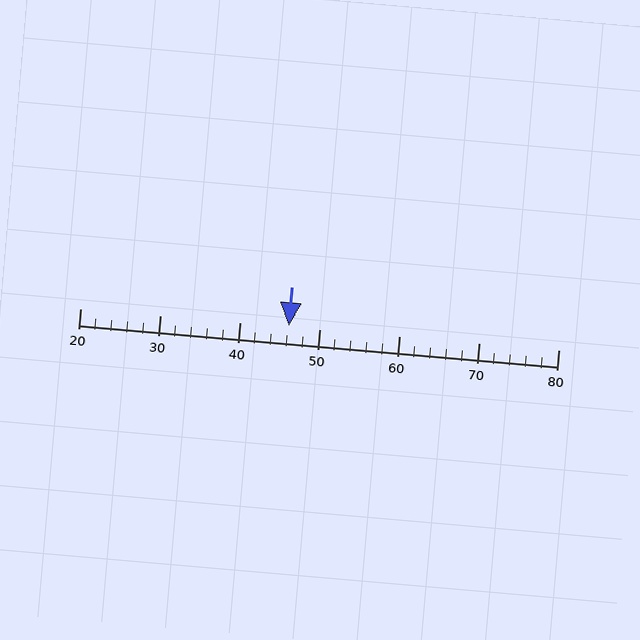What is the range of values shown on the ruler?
The ruler shows values from 20 to 80.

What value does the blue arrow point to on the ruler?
The blue arrow points to approximately 46.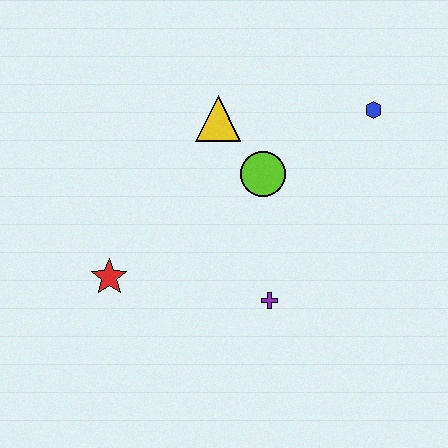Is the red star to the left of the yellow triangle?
Yes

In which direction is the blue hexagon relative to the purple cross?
The blue hexagon is above the purple cross.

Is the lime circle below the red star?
No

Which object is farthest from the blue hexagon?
The red star is farthest from the blue hexagon.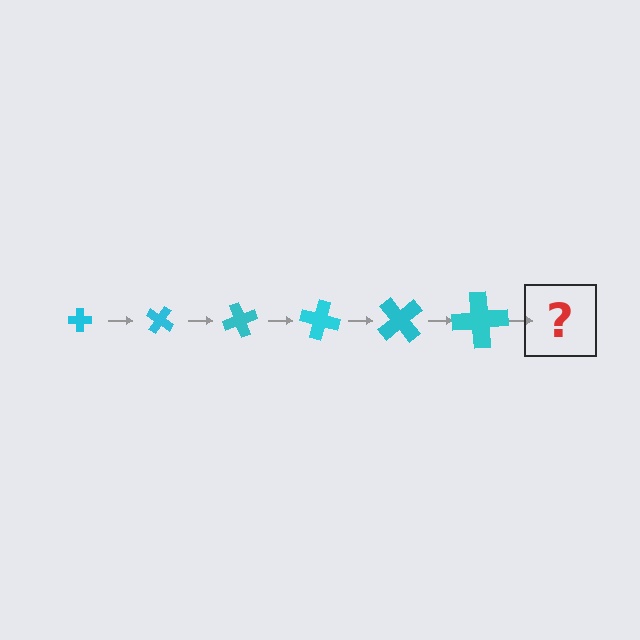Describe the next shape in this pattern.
It should be a cross, larger than the previous one and rotated 210 degrees from the start.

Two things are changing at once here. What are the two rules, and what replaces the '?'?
The two rules are that the cross grows larger each step and it rotates 35 degrees each step. The '?' should be a cross, larger than the previous one and rotated 210 degrees from the start.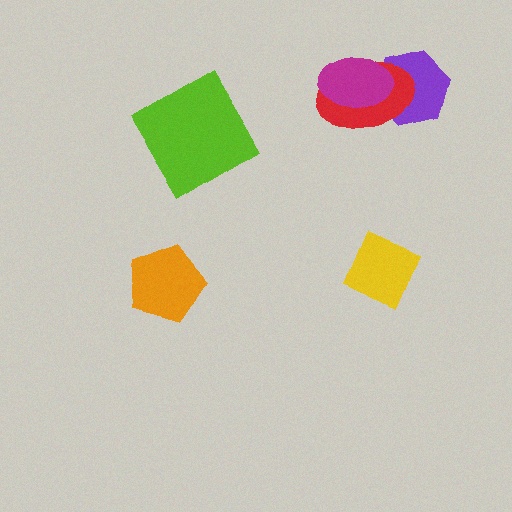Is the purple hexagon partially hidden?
Yes, it is partially covered by another shape.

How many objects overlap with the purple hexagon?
2 objects overlap with the purple hexagon.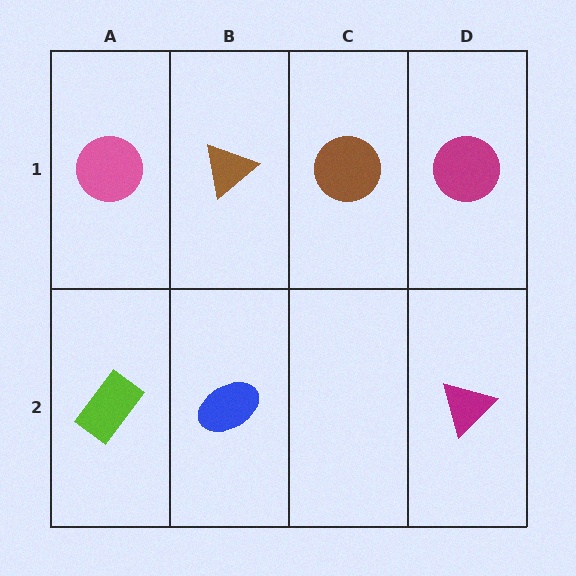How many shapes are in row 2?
3 shapes.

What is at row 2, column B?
A blue ellipse.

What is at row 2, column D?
A magenta triangle.